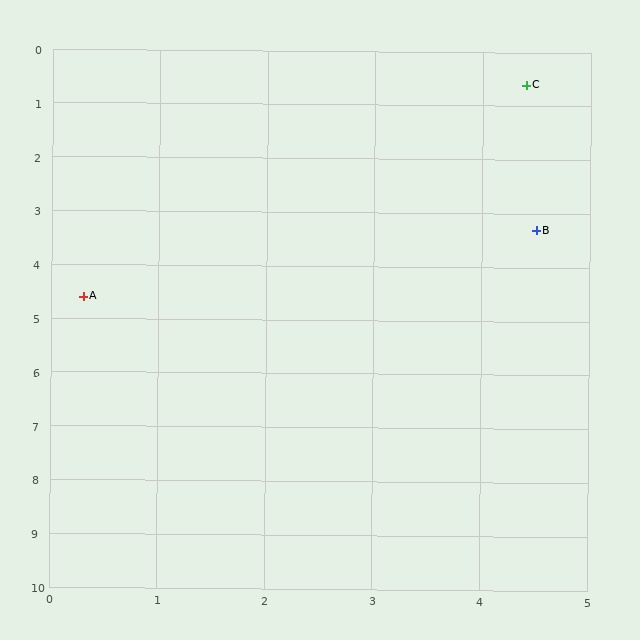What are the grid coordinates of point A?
Point A is at approximately (0.3, 4.6).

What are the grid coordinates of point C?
Point C is at approximately (4.4, 0.6).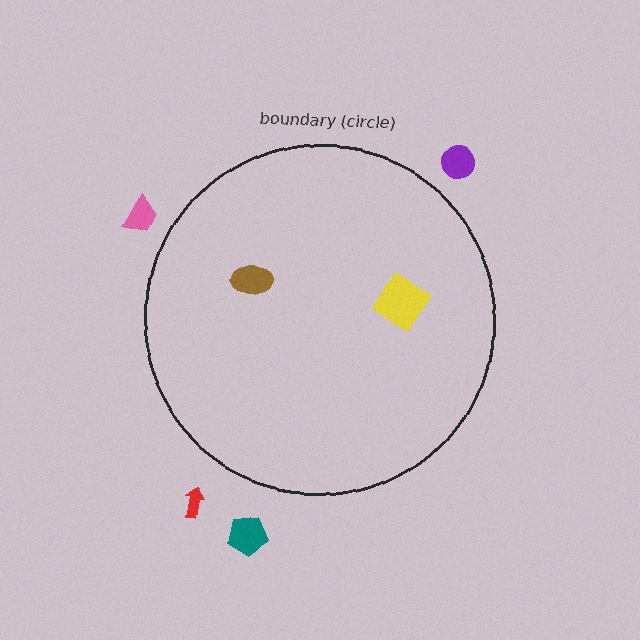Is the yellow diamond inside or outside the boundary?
Inside.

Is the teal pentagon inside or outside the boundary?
Outside.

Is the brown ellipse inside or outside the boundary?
Inside.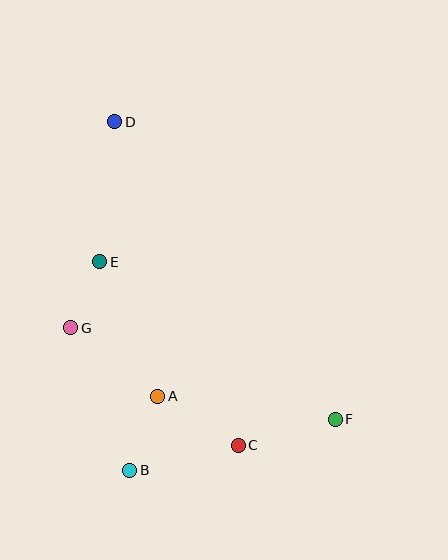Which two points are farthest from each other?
Points D and F are farthest from each other.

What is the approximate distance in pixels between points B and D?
The distance between B and D is approximately 349 pixels.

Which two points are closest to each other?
Points E and G are closest to each other.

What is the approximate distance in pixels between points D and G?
The distance between D and G is approximately 211 pixels.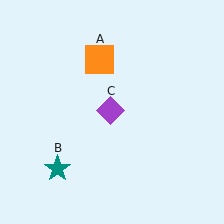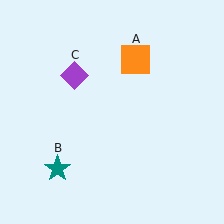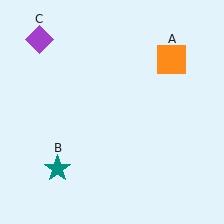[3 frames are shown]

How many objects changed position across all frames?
2 objects changed position: orange square (object A), purple diamond (object C).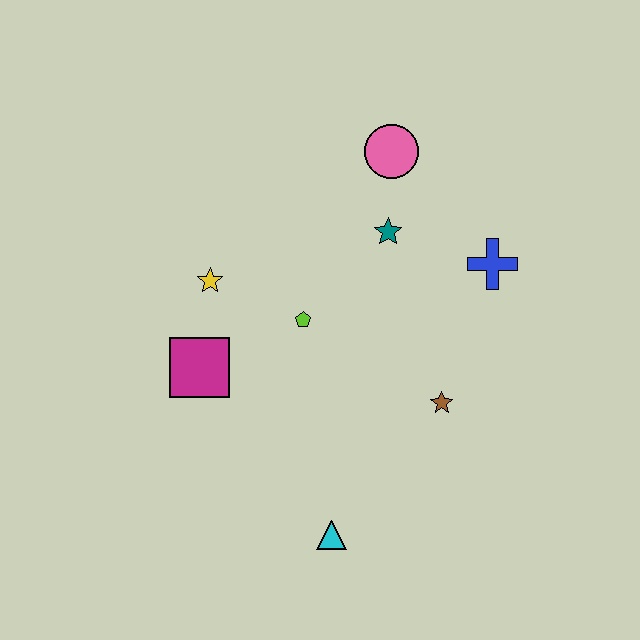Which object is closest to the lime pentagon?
The yellow star is closest to the lime pentagon.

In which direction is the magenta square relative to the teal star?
The magenta square is to the left of the teal star.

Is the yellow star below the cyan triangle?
No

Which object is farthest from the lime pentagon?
The cyan triangle is farthest from the lime pentagon.